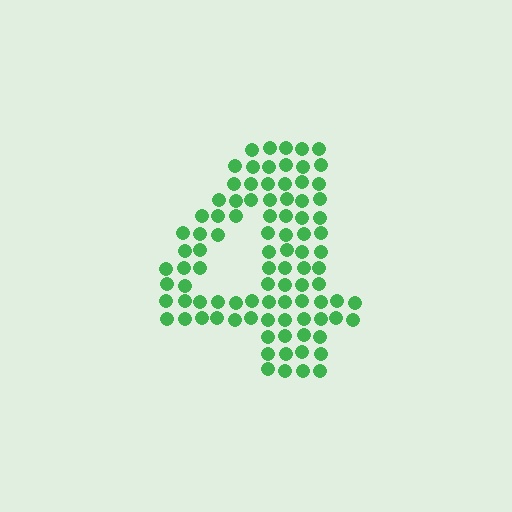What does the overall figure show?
The overall figure shows the digit 4.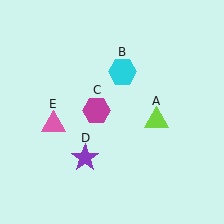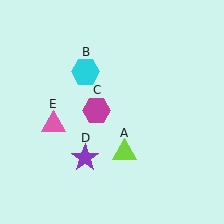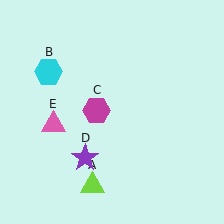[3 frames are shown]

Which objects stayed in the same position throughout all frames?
Magenta hexagon (object C) and purple star (object D) and pink triangle (object E) remained stationary.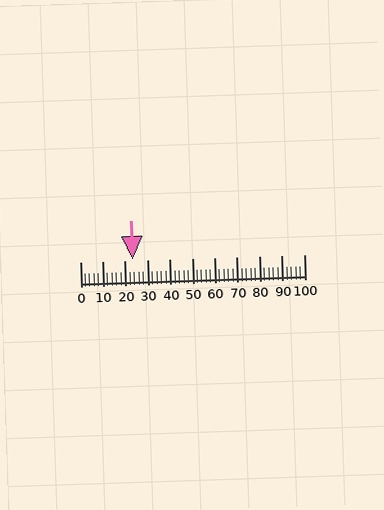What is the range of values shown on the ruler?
The ruler shows values from 0 to 100.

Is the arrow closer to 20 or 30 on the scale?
The arrow is closer to 20.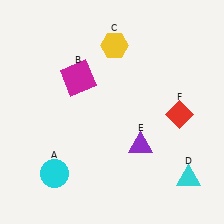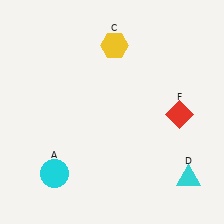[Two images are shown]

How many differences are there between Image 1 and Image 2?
There are 2 differences between the two images.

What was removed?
The magenta square (B), the purple triangle (E) were removed in Image 2.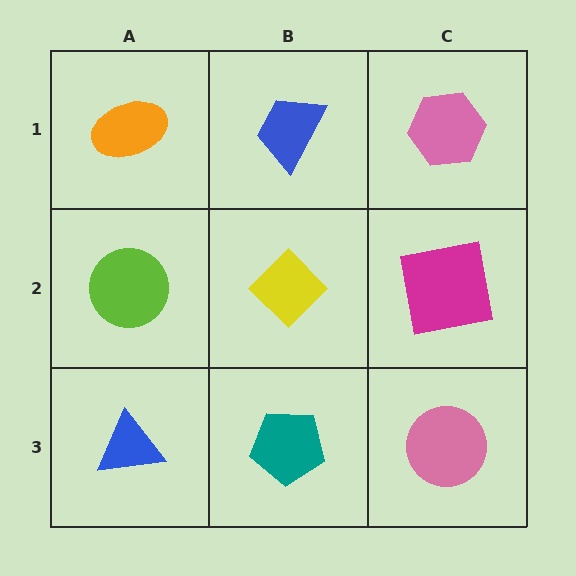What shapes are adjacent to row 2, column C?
A pink hexagon (row 1, column C), a pink circle (row 3, column C), a yellow diamond (row 2, column B).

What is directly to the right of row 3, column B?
A pink circle.